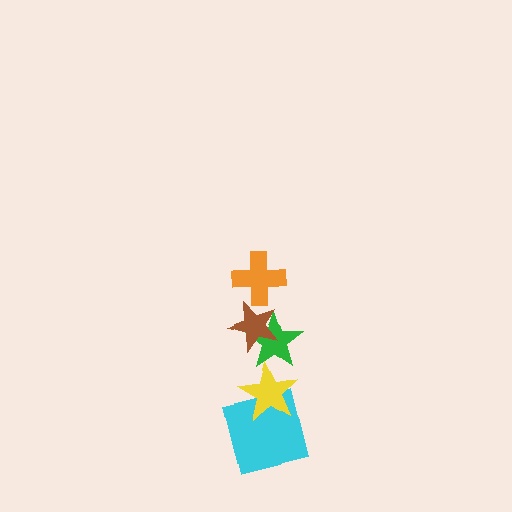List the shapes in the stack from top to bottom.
From top to bottom: the orange cross, the brown star, the green star, the yellow star, the cyan square.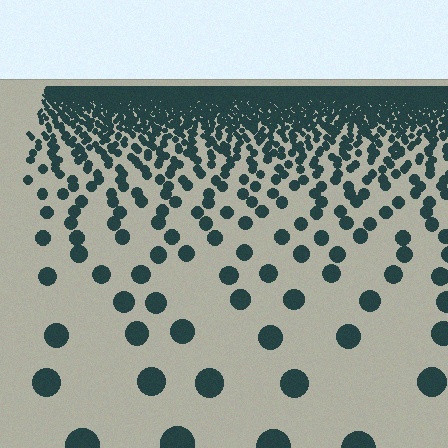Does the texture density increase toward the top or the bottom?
Density increases toward the top.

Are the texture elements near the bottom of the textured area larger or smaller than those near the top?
Larger. Near the bottom, elements are closer to the viewer and appear at a bigger on-screen size.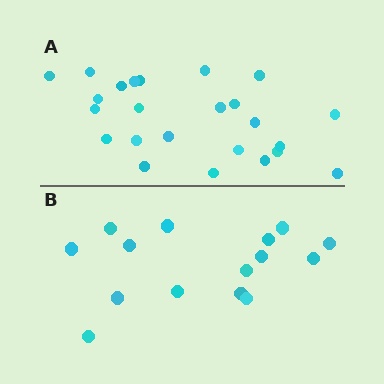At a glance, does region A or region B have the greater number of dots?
Region A (the top region) has more dots.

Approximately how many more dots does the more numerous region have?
Region A has roughly 8 or so more dots than region B.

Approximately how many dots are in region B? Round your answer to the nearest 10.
About 20 dots. (The exact count is 15, which rounds to 20.)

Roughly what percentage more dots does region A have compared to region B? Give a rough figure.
About 60% more.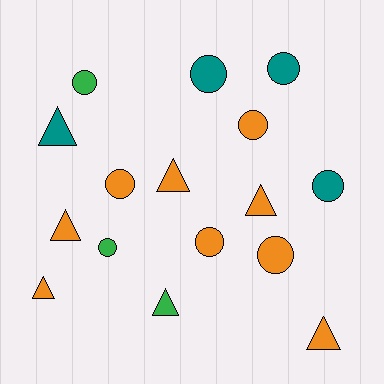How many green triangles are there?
There is 1 green triangle.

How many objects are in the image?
There are 16 objects.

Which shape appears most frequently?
Circle, with 9 objects.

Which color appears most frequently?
Orange, with 9 objects.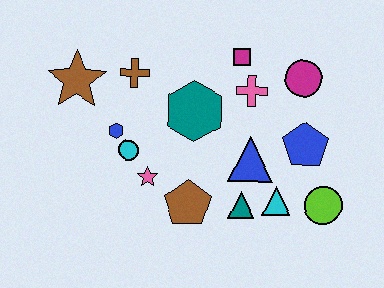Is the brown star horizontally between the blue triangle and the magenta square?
No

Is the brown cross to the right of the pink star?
No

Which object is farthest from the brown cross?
The lime circle is farthest from the brown cross.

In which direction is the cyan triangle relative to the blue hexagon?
The cyan triangle is to the right of the blue hexagon.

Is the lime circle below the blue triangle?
Yes